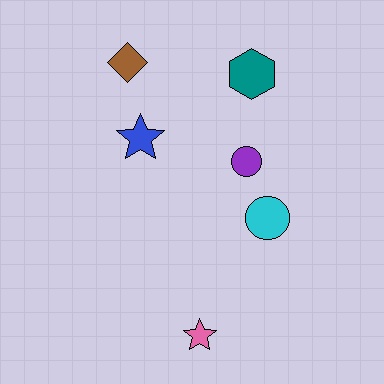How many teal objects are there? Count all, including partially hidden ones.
There is 1 teal object.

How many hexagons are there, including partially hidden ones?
There is 1 hexagon.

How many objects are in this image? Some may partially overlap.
There are 6 objects.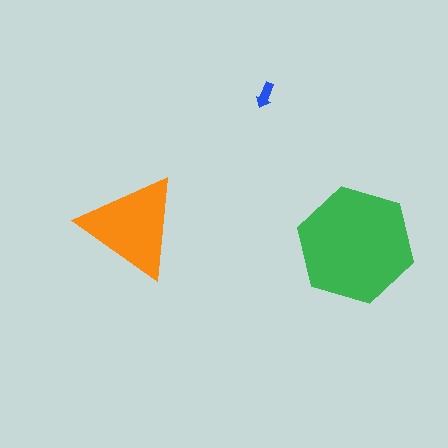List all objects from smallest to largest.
The blue arrow, the orange triangle, the green hexagon.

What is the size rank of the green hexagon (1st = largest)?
1st.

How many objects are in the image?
There are 3 objects in the image.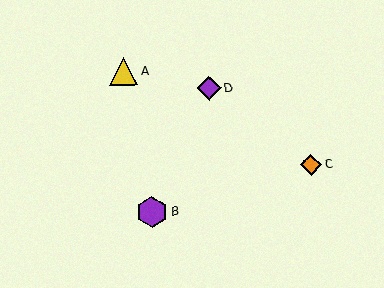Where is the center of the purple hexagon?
The center of the purple hexagon is at (152, 212).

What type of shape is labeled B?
Shape B is a purple hexagon.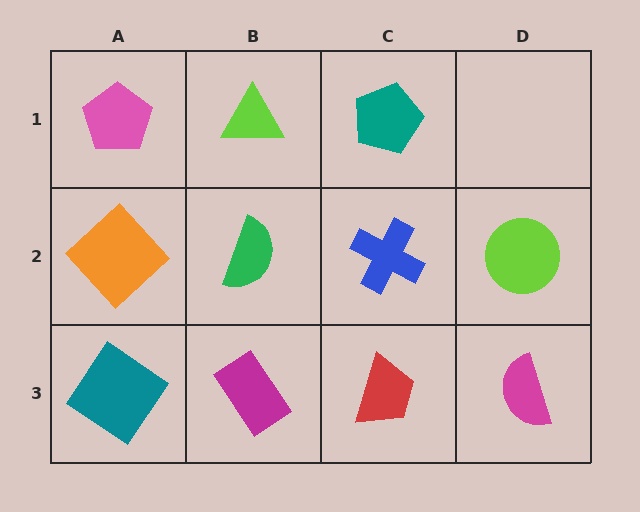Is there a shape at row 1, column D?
No, that cell is empty.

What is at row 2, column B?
A green semicircle.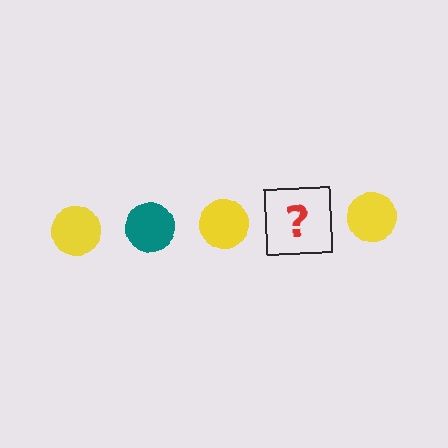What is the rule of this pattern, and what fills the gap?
The rule is that the pattern cycles through yellow, teal circles. The gap should be filled with a teal circle.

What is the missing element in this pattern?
The missing element is a teal circle.